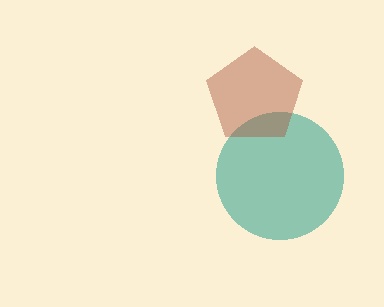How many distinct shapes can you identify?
There are 2 distinct shapes: a teal circle, a brown pentagon.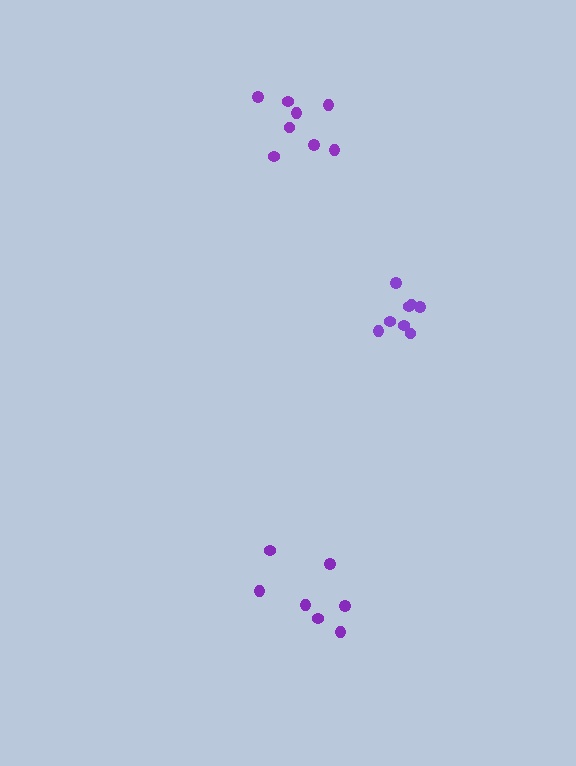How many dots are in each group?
Group 1: 8 dots, Group 2: 8 dots, Group 3: 7 dots (23 total).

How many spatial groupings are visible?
There are 3 spatial groupings.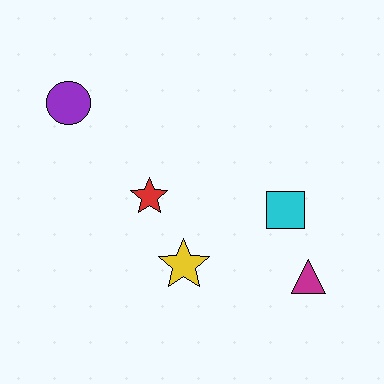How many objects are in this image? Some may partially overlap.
There are 5 objects.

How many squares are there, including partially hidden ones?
There is 1 square.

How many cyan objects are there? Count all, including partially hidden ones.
There is 1 cyan object.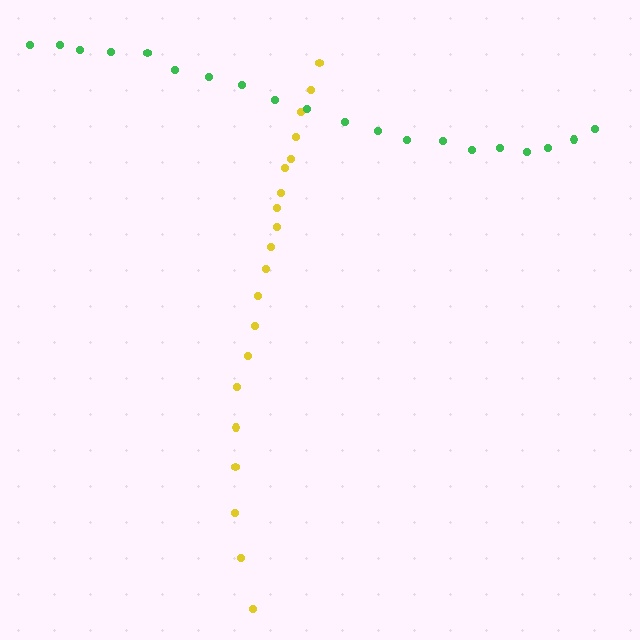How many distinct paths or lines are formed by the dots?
There are 2 distinct paths.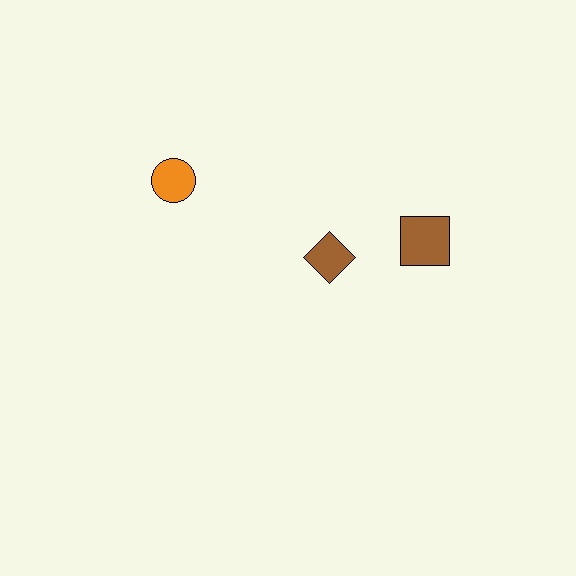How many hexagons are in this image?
There are no hexagons.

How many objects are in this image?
There are 3 objects.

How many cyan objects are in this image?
There are no cyan objects.